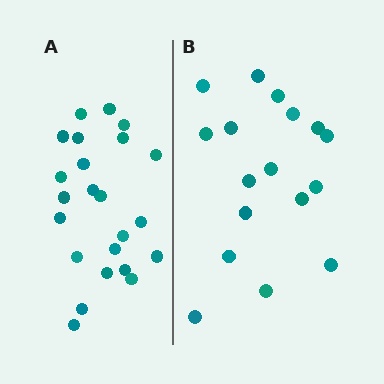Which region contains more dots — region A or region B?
Region A (the left region) has more dots.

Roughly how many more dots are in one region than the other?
Region A has about 6 more dots than region B.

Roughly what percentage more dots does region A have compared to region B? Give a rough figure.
About 35% more.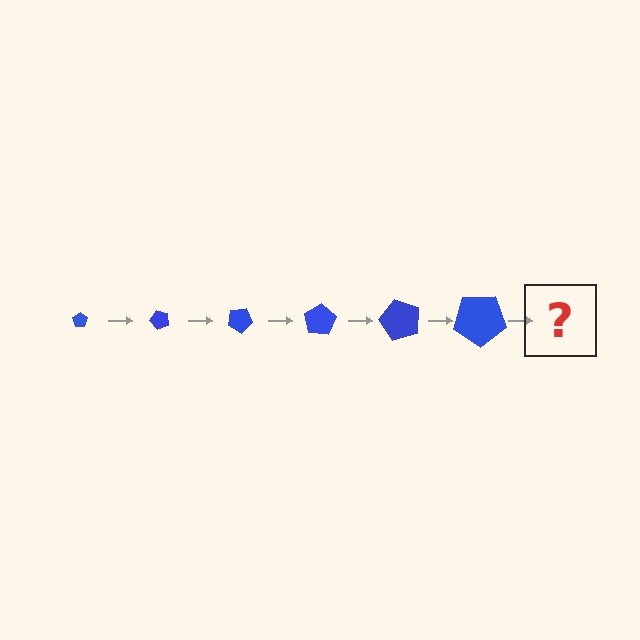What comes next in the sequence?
The next element should be a pentagon, larger than the previous one and rotated 300 degrees from the start.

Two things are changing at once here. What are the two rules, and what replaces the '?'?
The two rules are that the pentagon grows larger each step and it rotates 50 degrees each step. The '?' should be a pentagon, larger than the previous one and rotated 300 degrees from the start.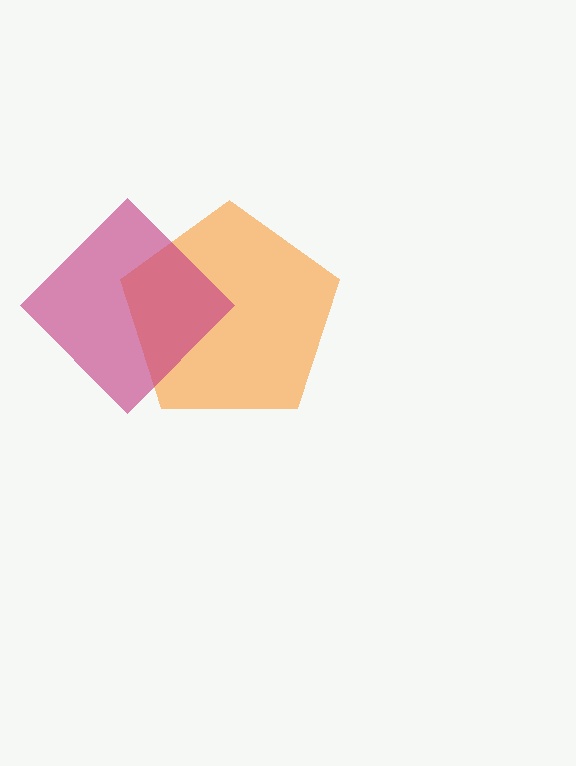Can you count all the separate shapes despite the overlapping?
Yes, there are 2 separate shapes.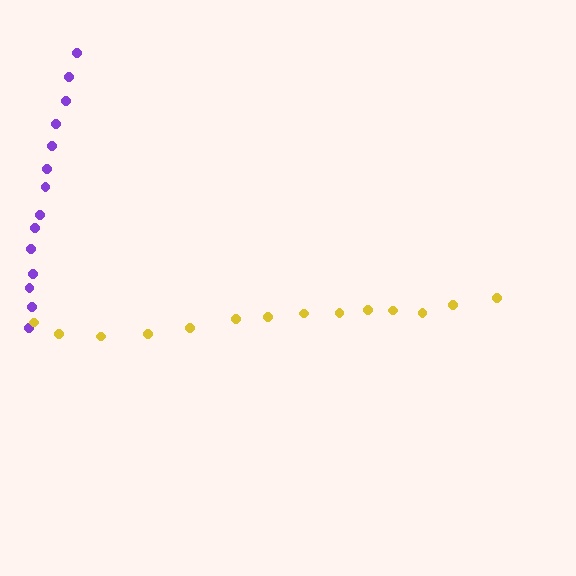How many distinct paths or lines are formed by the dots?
There are 2 distinct paths.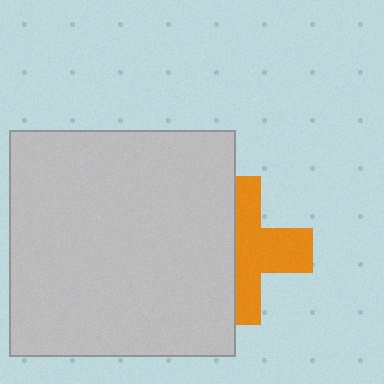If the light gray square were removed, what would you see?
You would see the complete orange cross.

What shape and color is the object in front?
The object in front is a light gray square.